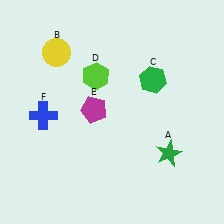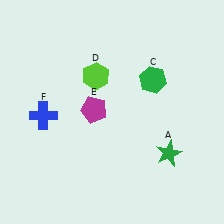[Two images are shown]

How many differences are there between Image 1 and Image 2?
There is 1 difference between the two images.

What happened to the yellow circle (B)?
The yellow circle (B) was removed in Image 2. It was in the top-left area of Image 1.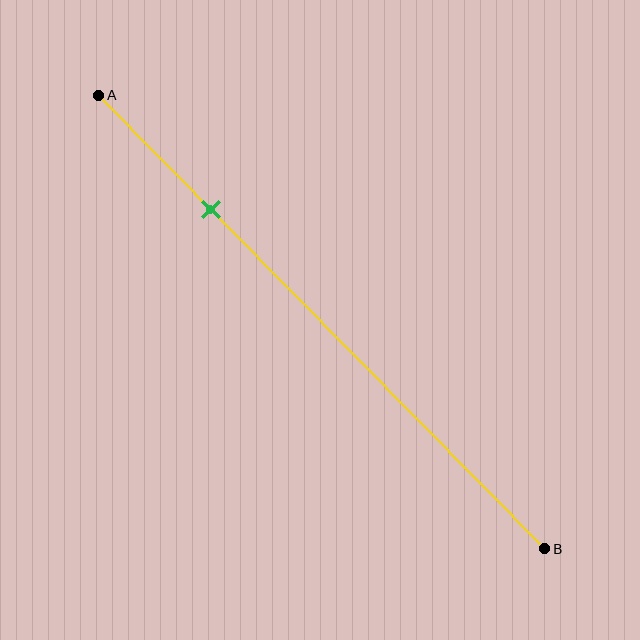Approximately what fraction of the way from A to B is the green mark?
The green mark is approximately 25% of the way from A to B.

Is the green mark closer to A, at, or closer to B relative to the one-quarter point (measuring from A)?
The green mark is approximately at the one-quarter point of segment AB.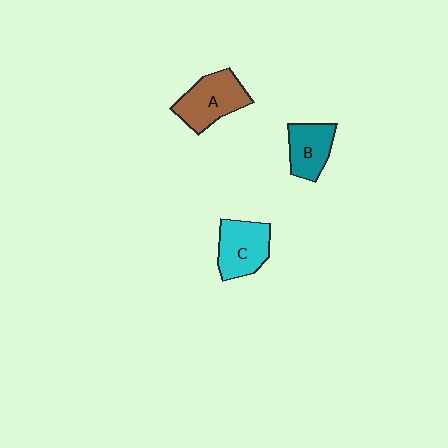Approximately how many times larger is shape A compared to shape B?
Approximately 1.3 times.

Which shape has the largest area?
Shape A (brown).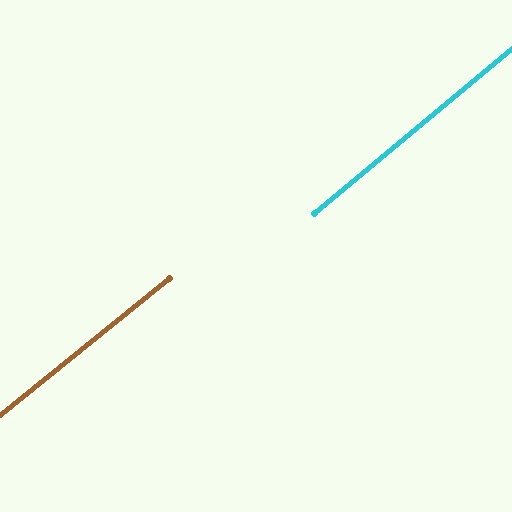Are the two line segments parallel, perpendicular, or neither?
Parallel — their directions differ by only 1.1°.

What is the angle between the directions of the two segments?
Approximately 1 degree.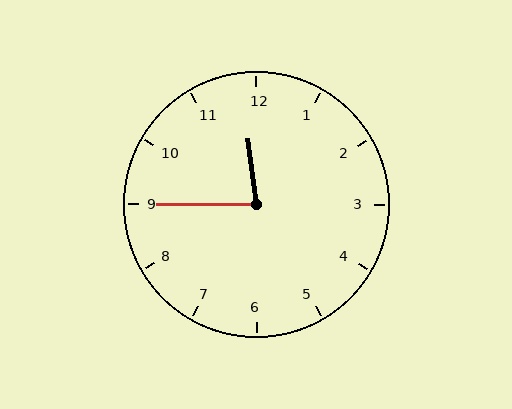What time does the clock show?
11:45.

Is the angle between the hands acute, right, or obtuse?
It is acute.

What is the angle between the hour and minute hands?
Approximately 82 degrees.